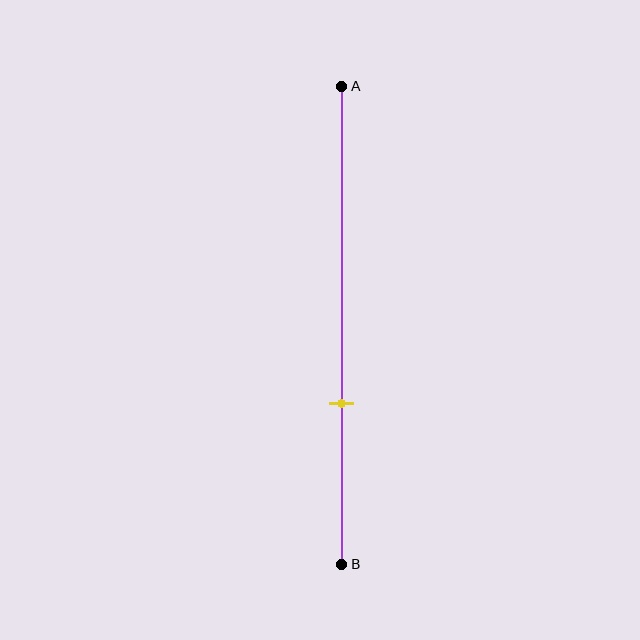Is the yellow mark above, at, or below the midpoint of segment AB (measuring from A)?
The yellow mark is below the midpoint of segment AB.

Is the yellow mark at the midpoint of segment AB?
No, the mark is at about 65% from A, not at the 50% midpoint.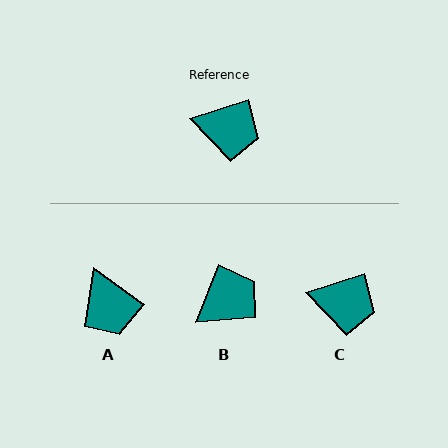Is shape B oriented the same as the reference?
No, it is off by about 51 degrees.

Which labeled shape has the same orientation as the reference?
C.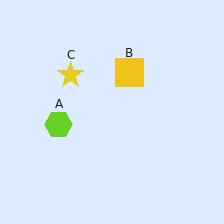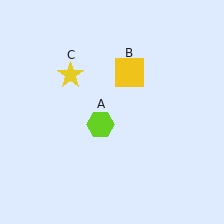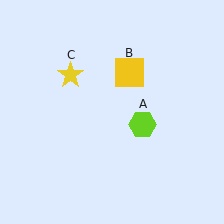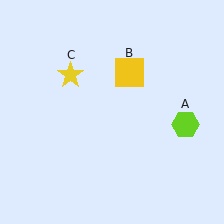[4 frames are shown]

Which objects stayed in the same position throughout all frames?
Yellow square (object B) and yellow star (object C) remained stationary.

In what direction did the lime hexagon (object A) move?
The lime hexagon (object A) moved right.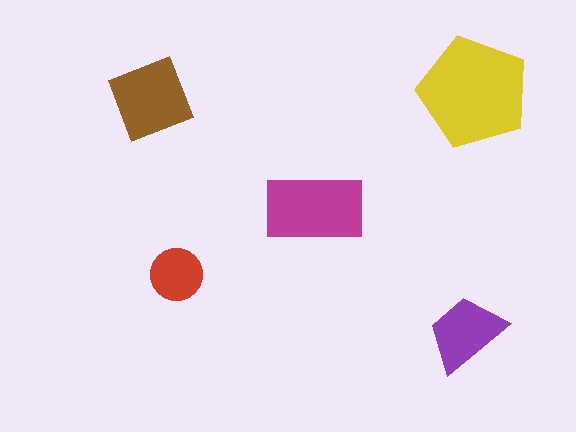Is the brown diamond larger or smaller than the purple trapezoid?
Larger.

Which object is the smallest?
The red circle.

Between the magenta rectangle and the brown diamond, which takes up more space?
The magenta rectangle.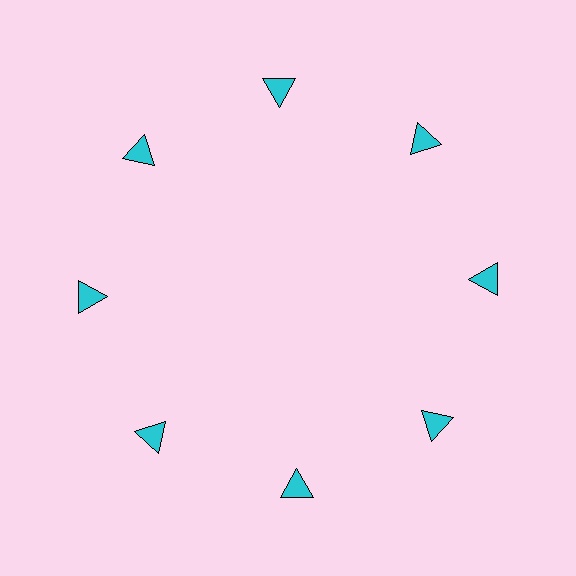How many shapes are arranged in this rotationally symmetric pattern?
There are 8 shapes, arranged in 8 groups of 1.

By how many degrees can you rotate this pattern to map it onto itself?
The pattern maps onto itself every 45 degrees of rotation.